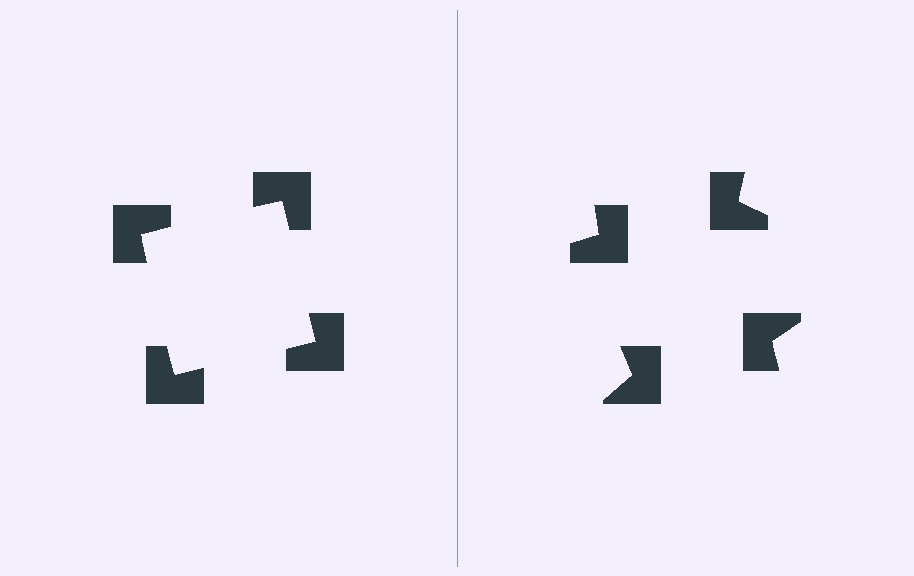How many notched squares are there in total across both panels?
8 — 4 on each side.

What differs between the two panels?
The notched squares are positioned identically on both sides; only the wedge orientations differ. On the left they align to a square; on the right they are misaligned.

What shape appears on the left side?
An illusory square.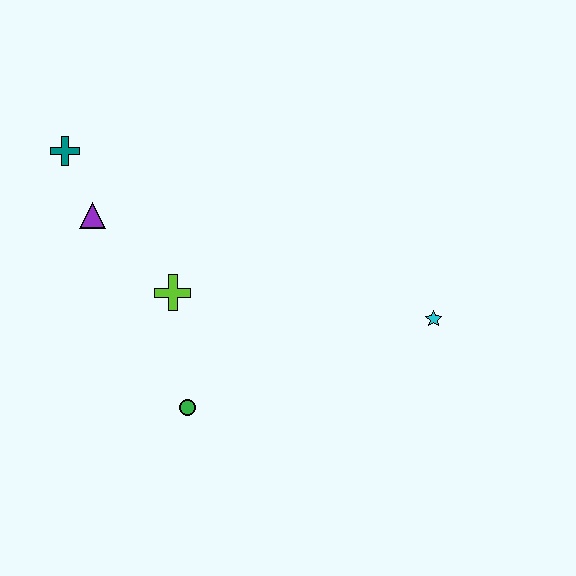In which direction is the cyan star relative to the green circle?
The cyan star is to the right of the green circle.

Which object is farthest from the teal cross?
The cyan star is farthest from the teal cross.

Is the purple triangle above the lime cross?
Yes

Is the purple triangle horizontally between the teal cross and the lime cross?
Yes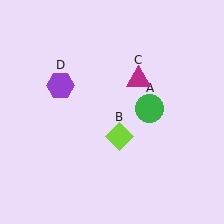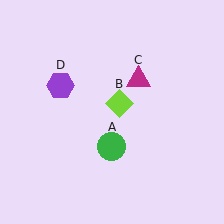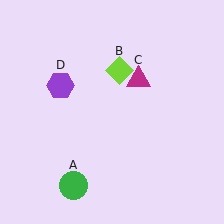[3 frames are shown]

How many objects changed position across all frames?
2 objects changed position: green circle (object A), lime diamond (object B).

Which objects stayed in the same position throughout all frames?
Magenta triangle (object C) and purple hexagon (object D) remained stationary.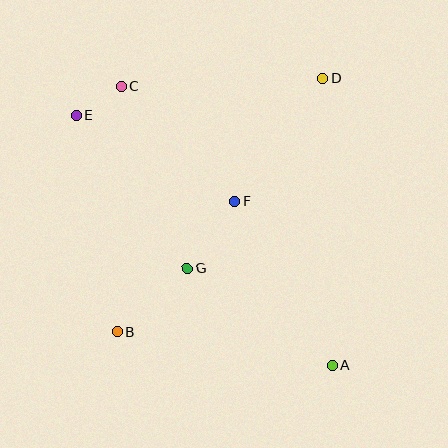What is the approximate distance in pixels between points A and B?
The distance between A and B is approximately 217 pixels.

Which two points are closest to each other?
Points C and E are closest to each other.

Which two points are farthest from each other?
Points A and E are farthest from each other.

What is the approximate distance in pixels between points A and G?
The distance between A and G is approximately 174 pixels.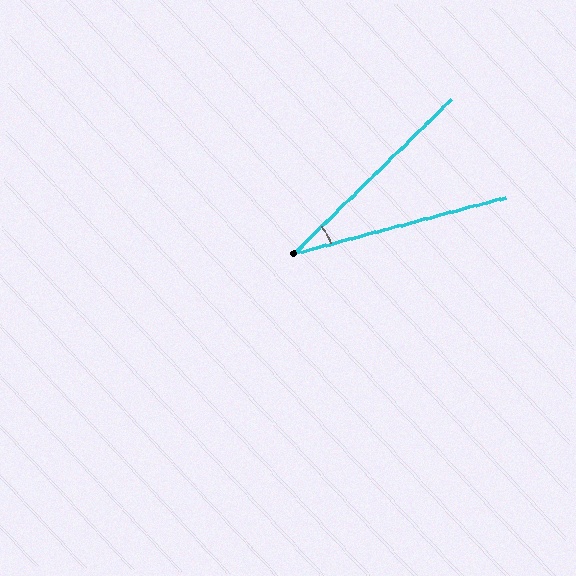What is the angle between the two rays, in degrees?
Approximately 29 degrees.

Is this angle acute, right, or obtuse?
It is acute.